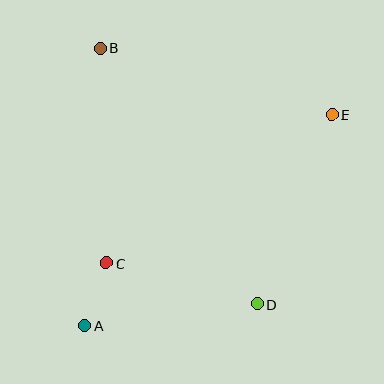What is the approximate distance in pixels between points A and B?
The distance between A and B is approximately 278 pixels.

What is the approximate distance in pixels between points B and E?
The distance between B and E is approximately 241 pixels.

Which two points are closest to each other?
Points A and C are closest to each other.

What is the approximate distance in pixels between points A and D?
The distance between A and D is approximately 174 pixels.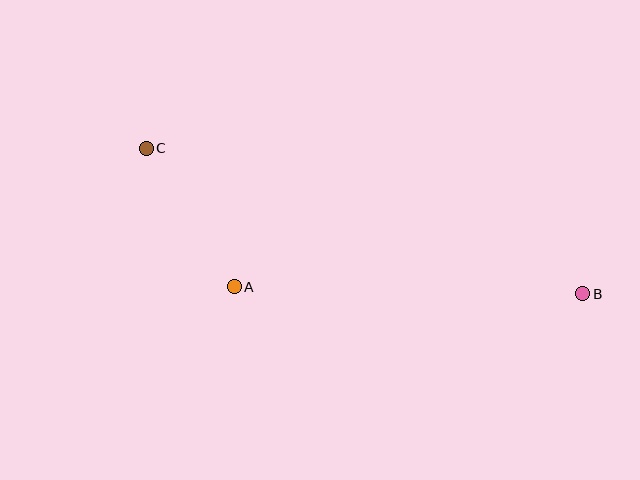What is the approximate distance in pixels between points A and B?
The distance between A and B is approximately 349 pixels.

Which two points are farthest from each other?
Points B and C are farthest from each other.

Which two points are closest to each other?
Points A and C are closest to each other.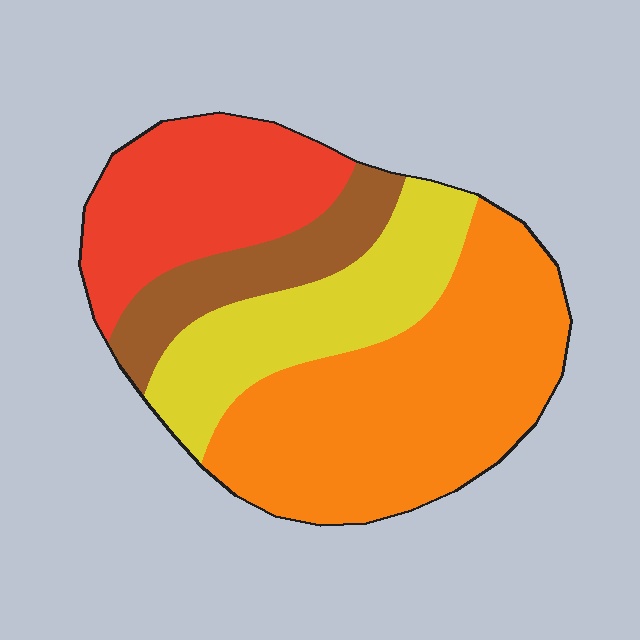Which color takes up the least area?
Brown, at roughly 15%.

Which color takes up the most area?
Orange, at roughly 40%.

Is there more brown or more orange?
Orange.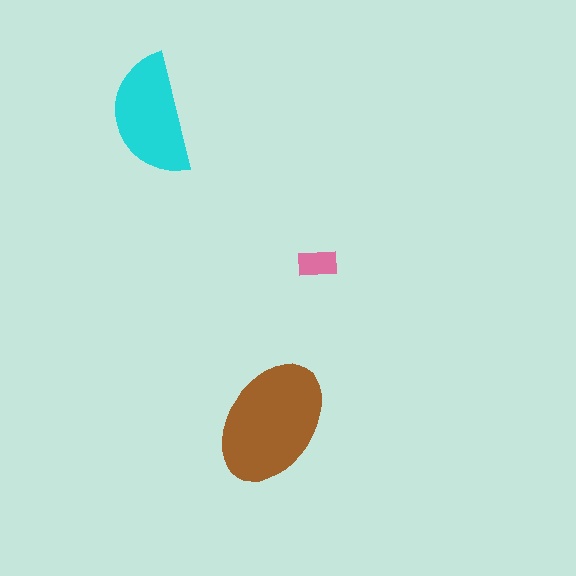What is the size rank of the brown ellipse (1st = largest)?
1st.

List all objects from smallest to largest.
The pink rectangle, the cyan semicircle, the brown ellipse.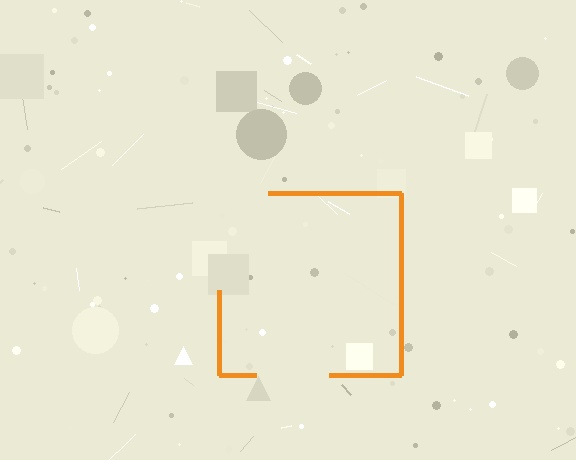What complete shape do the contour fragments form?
The contour fragments form a square.